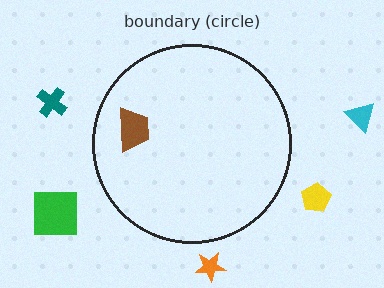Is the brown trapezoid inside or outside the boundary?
Inside.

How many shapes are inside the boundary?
1 inside, 5 outside.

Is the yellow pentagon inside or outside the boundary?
Outside.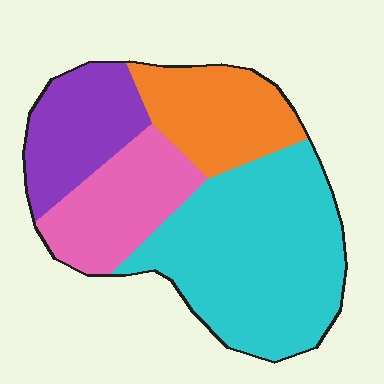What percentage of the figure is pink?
Pink takes up about one fifth (1/5) of the figure.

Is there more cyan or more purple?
Cyan.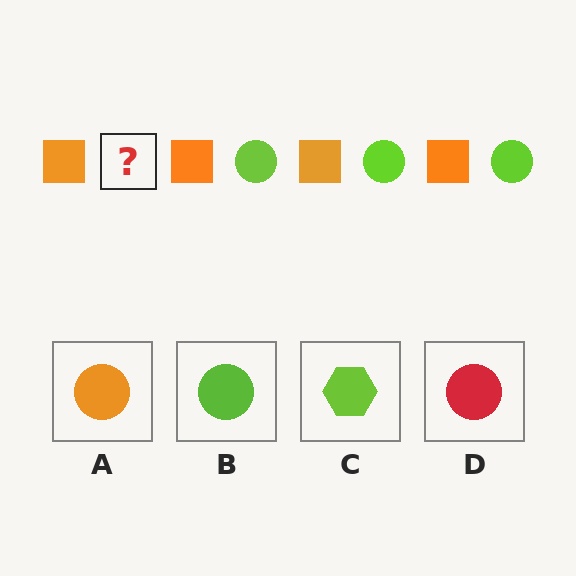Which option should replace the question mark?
Option B.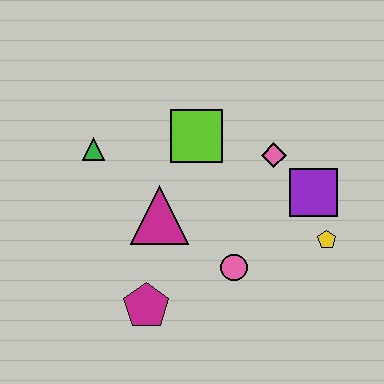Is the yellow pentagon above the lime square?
No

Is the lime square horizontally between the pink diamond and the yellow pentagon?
No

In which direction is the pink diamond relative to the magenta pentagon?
The pink diamond is above the magenta pentagon.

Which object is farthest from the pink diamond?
The magenta pentagon is farthest from the pink diamond.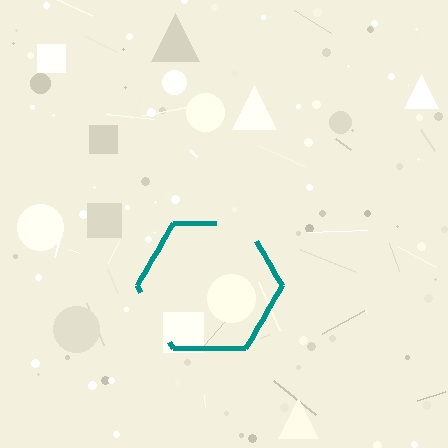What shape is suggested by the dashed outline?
The dashed outline suggests a hexagon.